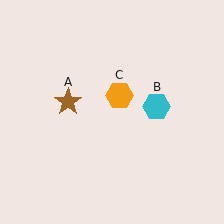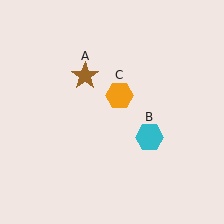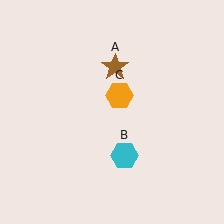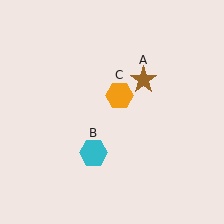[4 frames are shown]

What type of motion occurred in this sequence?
The brown star (object A), cyan hexagon (object B) rotated clockwise around the center of the scene.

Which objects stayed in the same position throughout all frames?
Orange hexagon (object C) remained stationary.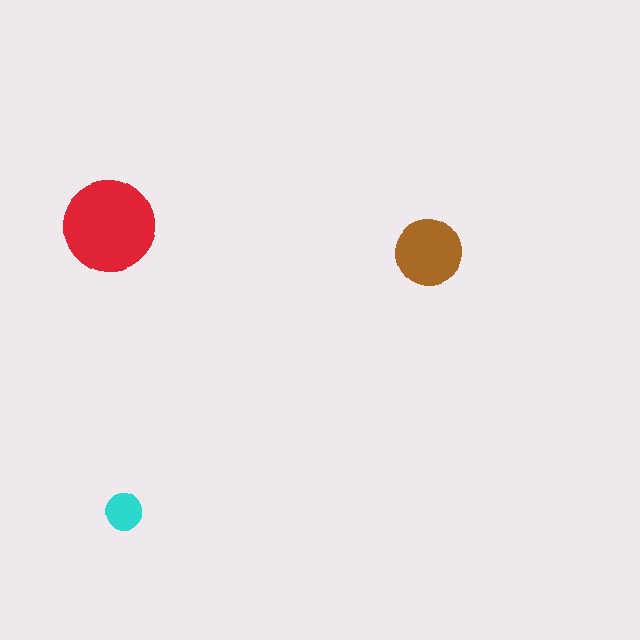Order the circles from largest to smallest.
the red one, the brown one, the cyan one.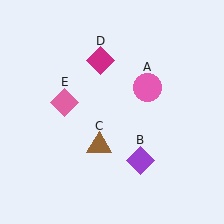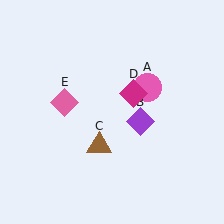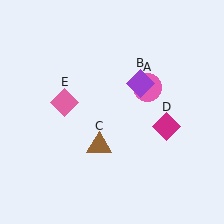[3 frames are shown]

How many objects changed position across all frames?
2 objects changed position: purple diamond (object B), magenta diamond (object D).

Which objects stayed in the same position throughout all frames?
Pink circle (object A) and brown triangle (object C) and pink diamond (object E) remained stationary.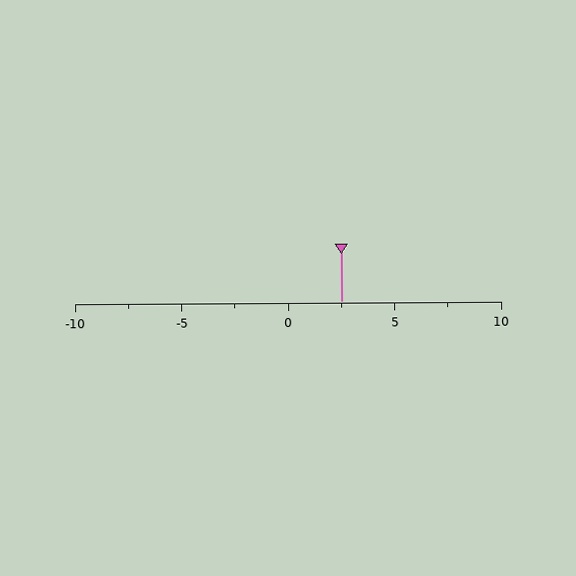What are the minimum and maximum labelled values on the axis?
The axis runs from -10 to 10.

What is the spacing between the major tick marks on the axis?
The major ticks are spaced 5 apart.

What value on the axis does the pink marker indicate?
The marker indicates approximately 2.5.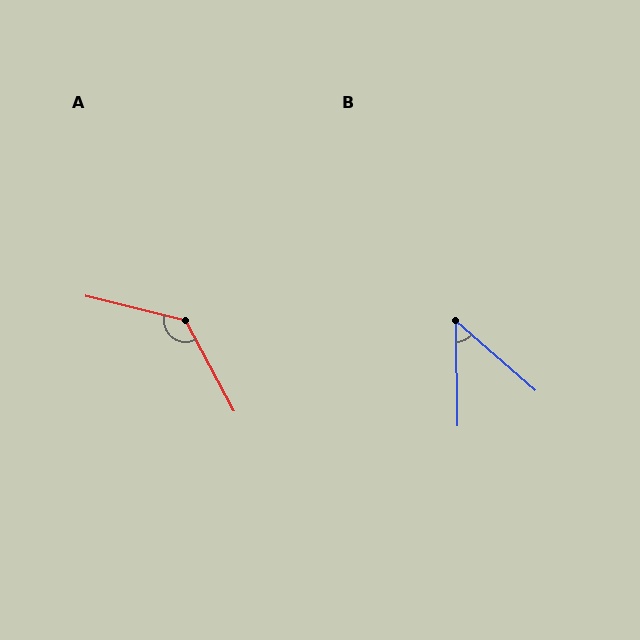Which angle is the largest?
A, at approximately 132 degrees.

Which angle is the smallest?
B, at approximately 48 degrees.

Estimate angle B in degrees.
Approximately 48 degrees.